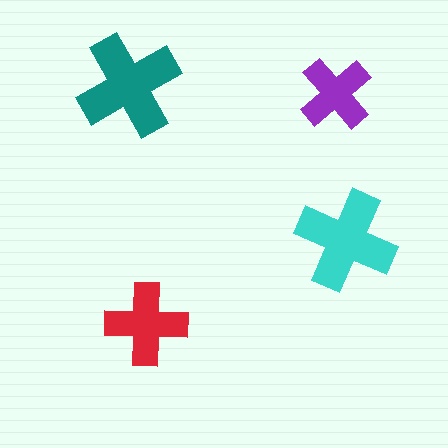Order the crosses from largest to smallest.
the teal one, the cyan one, the red one, the purple one.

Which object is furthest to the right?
The cyan cross is rightmost.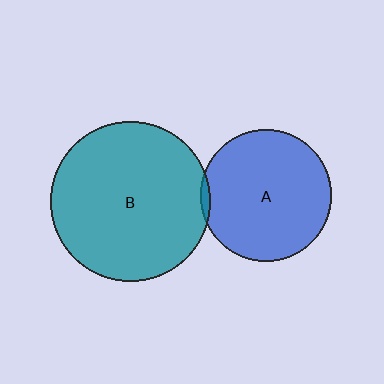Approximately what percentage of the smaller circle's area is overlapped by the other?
Approximately 5%.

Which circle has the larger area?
Circle B (teal).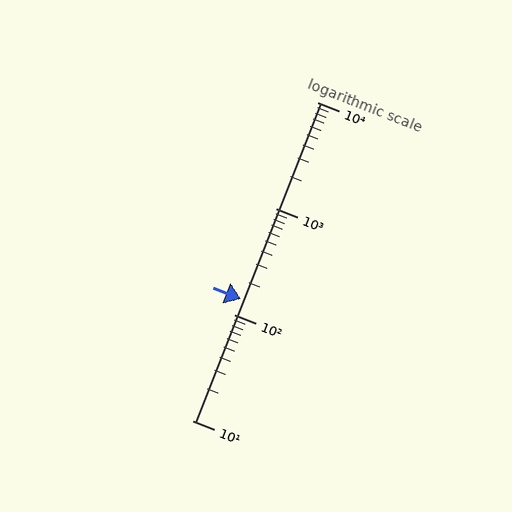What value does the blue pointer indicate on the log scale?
The pointer indicates approximately 140.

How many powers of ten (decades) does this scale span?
The scale spans 3 decades, from 10 to 10000.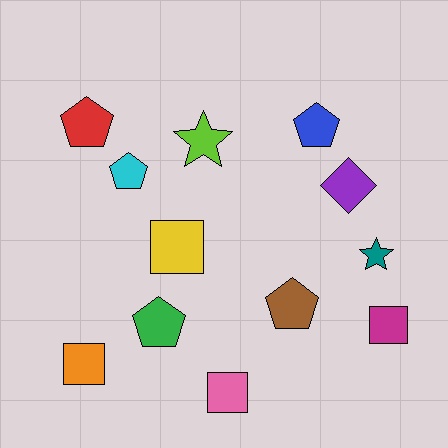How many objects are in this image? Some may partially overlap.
There are 12 objects.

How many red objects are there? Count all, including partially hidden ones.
There is 1 red object.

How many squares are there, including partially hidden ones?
There are 4 squares.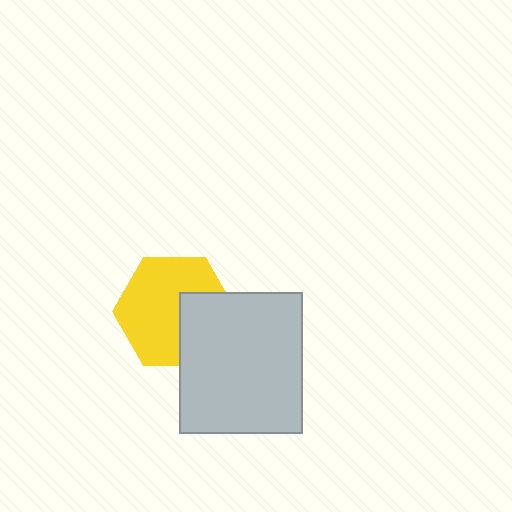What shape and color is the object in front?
The object in front is a light gray rectangle.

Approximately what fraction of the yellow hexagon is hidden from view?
Roughly 33% of the yellow hexagon is hidden behind the light gray rectangle.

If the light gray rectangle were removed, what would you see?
You would see the complete yellow hexagon.